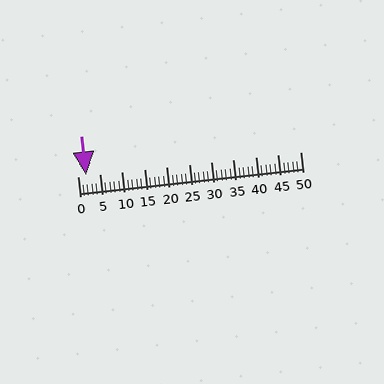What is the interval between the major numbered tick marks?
The major tick marks are spaced 5 units apart.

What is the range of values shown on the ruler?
The ruler shows values from 0 to 50.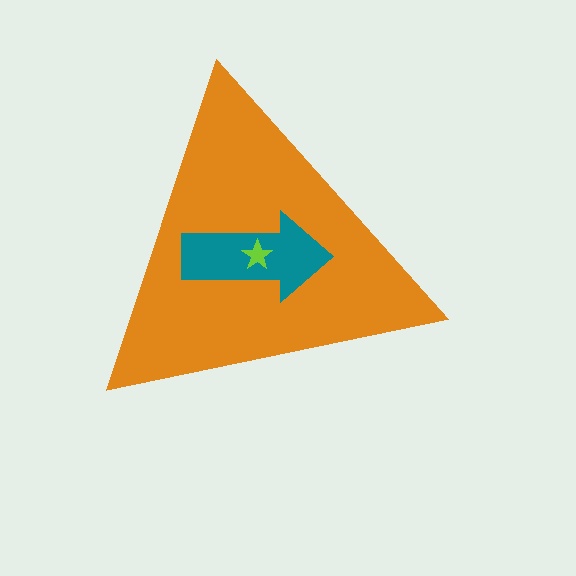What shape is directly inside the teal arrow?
The lime star.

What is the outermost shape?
The orange triangle.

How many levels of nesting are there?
3.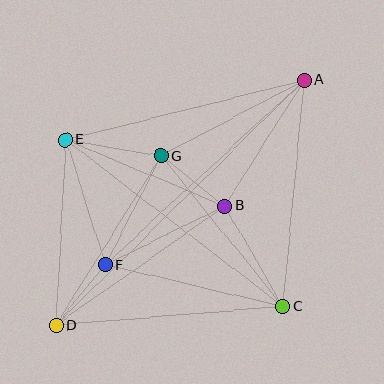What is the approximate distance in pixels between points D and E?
The distance between D and E is approximately 186 pixels.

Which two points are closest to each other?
Points D and F are closest to each other.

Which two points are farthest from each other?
Points A and D are farthest from each other.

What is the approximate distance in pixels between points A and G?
The distance between A and G is approximately 162 pixels.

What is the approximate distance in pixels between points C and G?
The distance between C and G is approximately 194 pixels.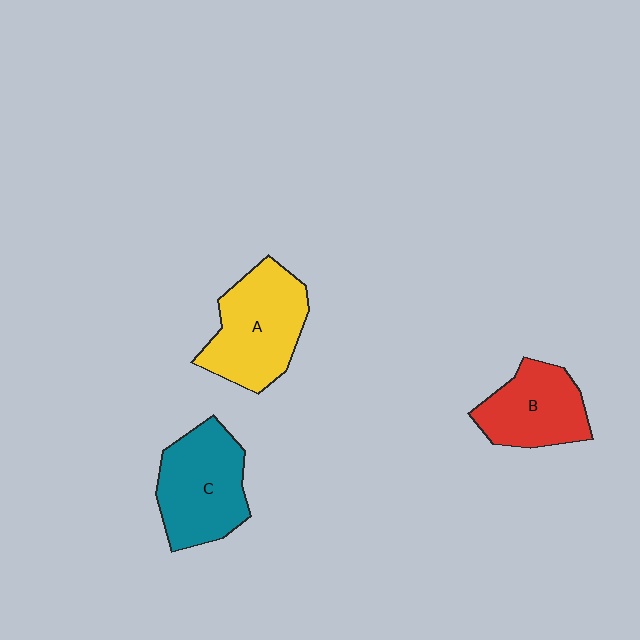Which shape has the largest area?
Shape A (yellow).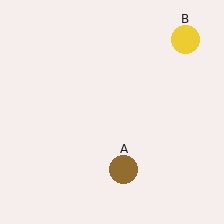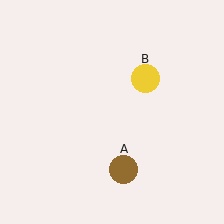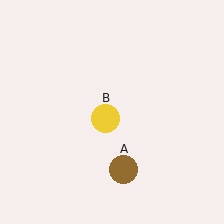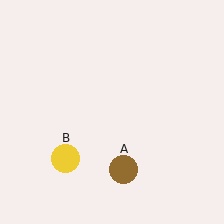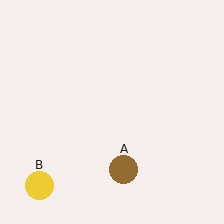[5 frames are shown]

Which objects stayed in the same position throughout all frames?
Brown circle (object A) remained stationary.